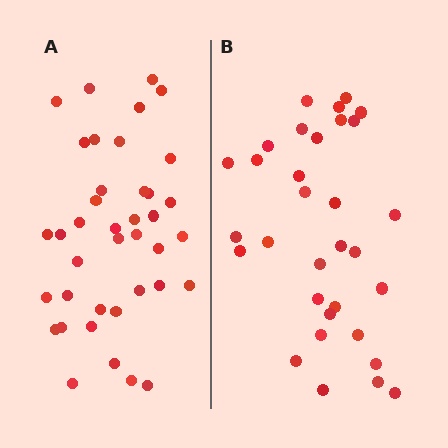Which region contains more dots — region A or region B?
Region A (the left region) has more dots.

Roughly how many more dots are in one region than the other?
Region A has roughly 8 or so more dots than region B.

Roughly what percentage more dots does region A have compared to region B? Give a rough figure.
About 20% more.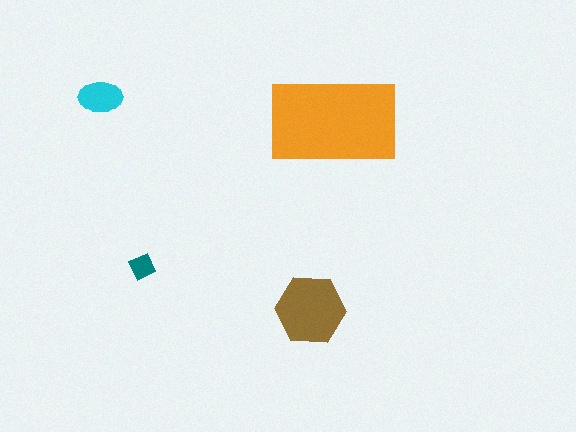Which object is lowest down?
The brown hexagon is bottommost.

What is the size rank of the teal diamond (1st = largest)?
4th.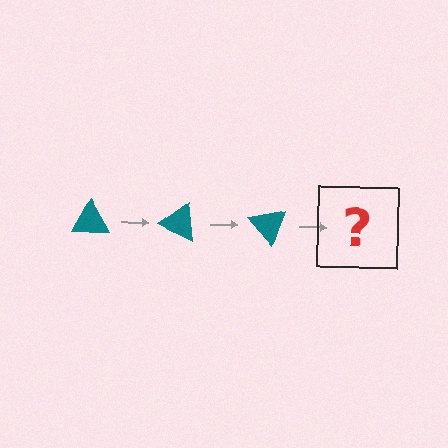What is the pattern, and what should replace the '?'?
The pattern is that the triangle rotates 25 degrees each step. The '?' should be a teal triangle rotated 75 degrees.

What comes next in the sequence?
The next element should be a teal triangle rotated 75 degrees.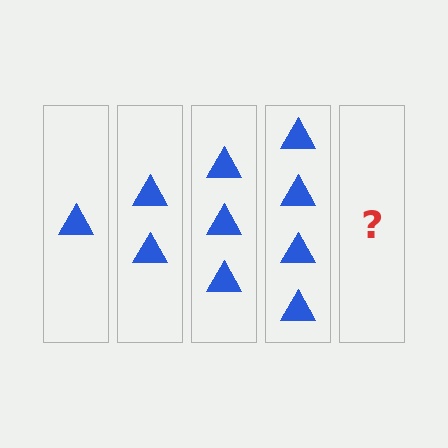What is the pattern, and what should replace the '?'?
The pattern is that each step adds one more triangle. The '?' should be 5 triangles.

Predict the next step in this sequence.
The next step is 5 triangles.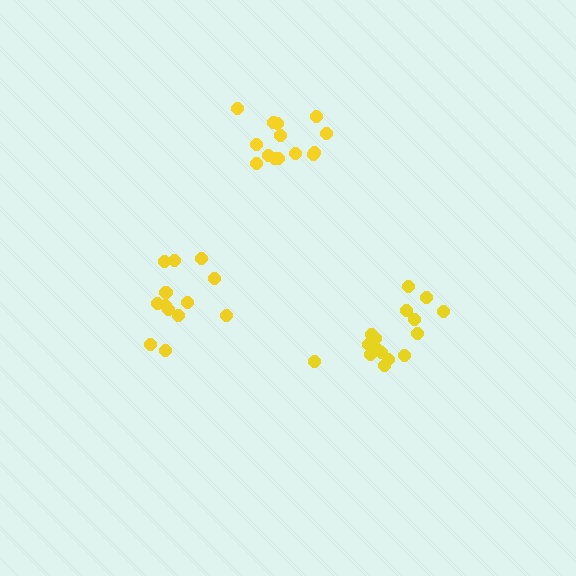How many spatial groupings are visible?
There are 3 spatial groupings.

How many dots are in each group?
Group 1: 14 dots, Group 2: 14 dots, Group 3: 16 dots (44 total).